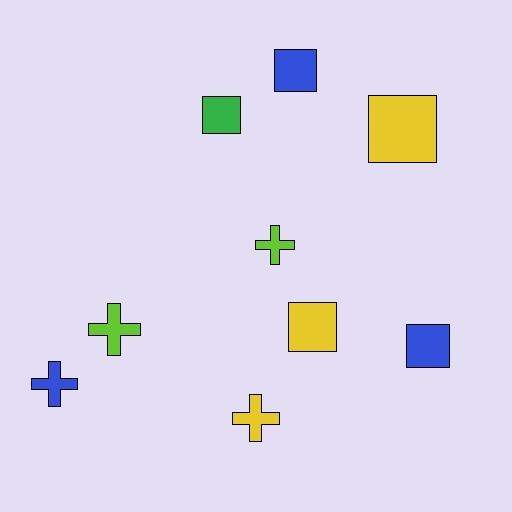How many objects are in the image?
There are 9 objects.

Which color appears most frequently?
Blue, with 3 objects.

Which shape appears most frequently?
Square, with 5 objects.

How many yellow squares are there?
There are 2 yellow squares.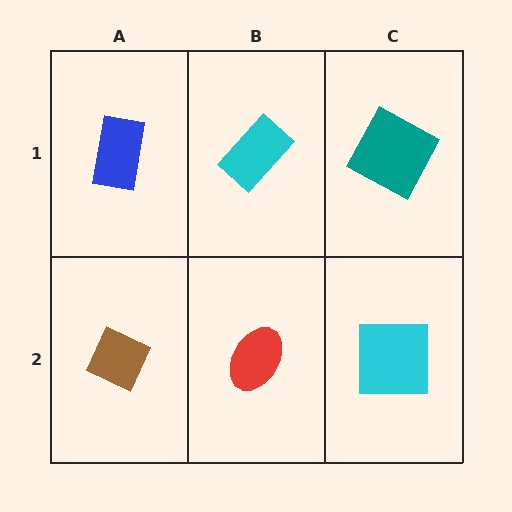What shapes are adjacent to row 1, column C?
A cyan square (row 2, column C), a cyan rectangle (row 1, column B).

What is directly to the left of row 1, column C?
A cyan rectangle.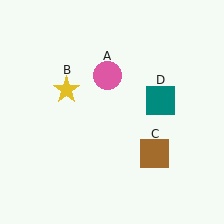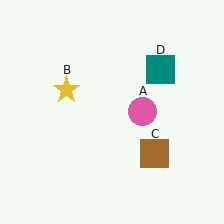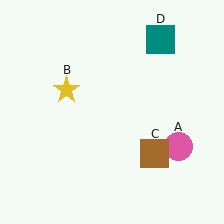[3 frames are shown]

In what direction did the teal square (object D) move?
The teal square (object D) moved up.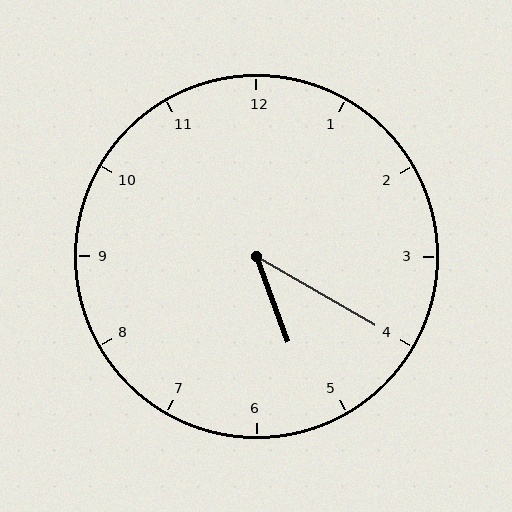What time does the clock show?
5:20.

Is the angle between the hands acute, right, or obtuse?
It is acute.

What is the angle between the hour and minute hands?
Approximately 40 degrees.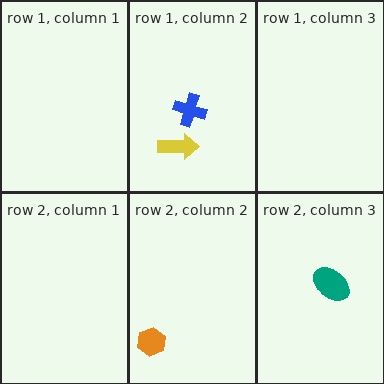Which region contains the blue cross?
The row 1, column 2 region.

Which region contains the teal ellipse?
The row 2, column 3 region.